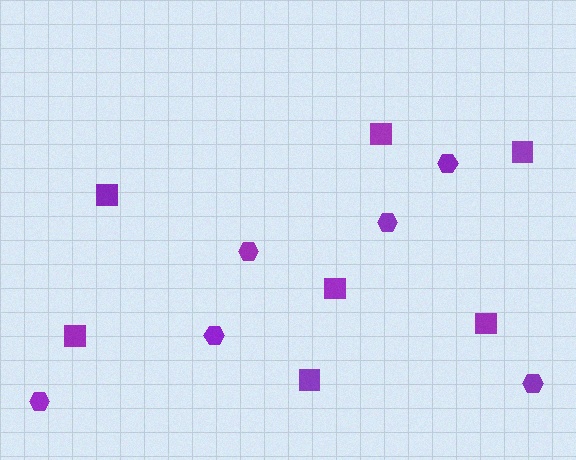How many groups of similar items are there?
There are 2 groups: one group of hexagons (6) and one group of squares (7).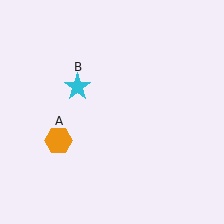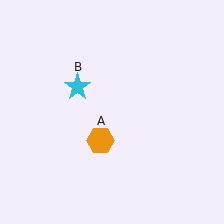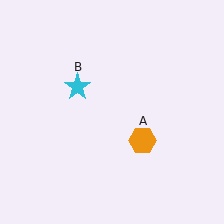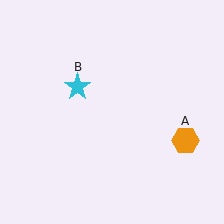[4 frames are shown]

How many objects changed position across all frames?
1 object changed position: orange hexagon (object A).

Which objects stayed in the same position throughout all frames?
Cyan star (object B) remained stationary.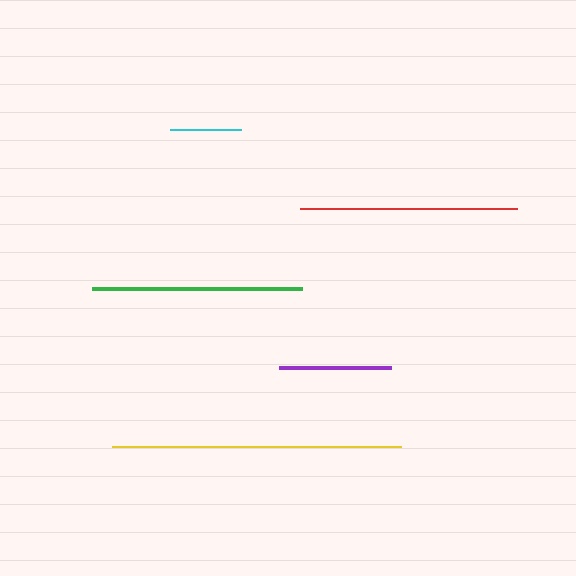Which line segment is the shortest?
The cyan line is the shortest at approximately 71 pixels.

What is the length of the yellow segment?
The yellow segment is approximately 289 pixels long.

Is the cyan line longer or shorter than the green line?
The green line is longer than the cyan line.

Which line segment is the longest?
The yellow line is the longest at approximately 289 pixels.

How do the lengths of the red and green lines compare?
The red and green lines are approximately the same length.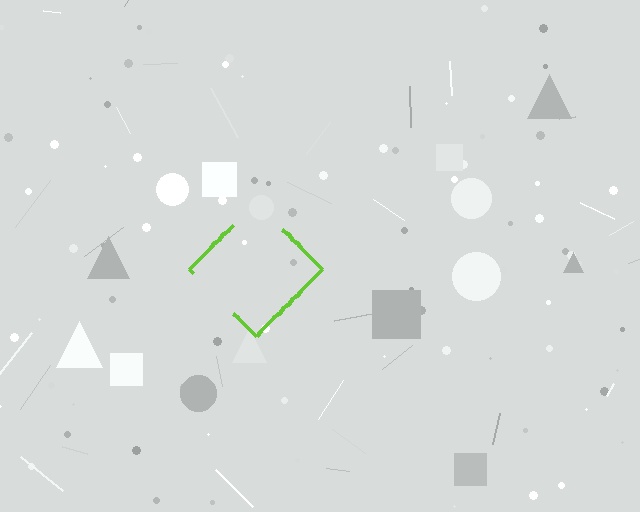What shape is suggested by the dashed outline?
The dashed outline suggests a diamond.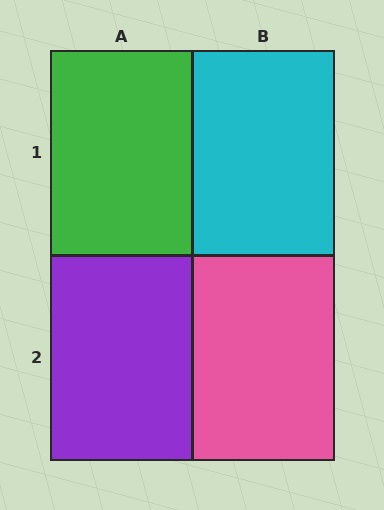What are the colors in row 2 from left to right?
Purple, pink.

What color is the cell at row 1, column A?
Green.